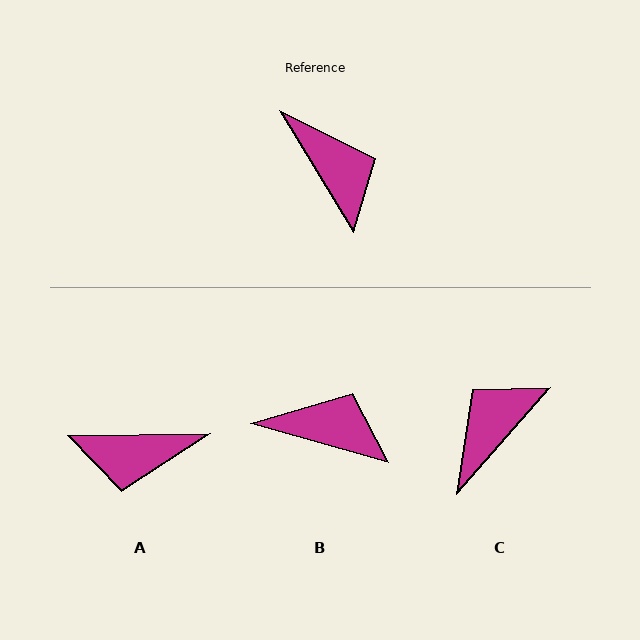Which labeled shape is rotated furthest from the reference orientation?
A, about 120 degrees away.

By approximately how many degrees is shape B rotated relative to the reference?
Approximately 43 degrees counter-clockwise.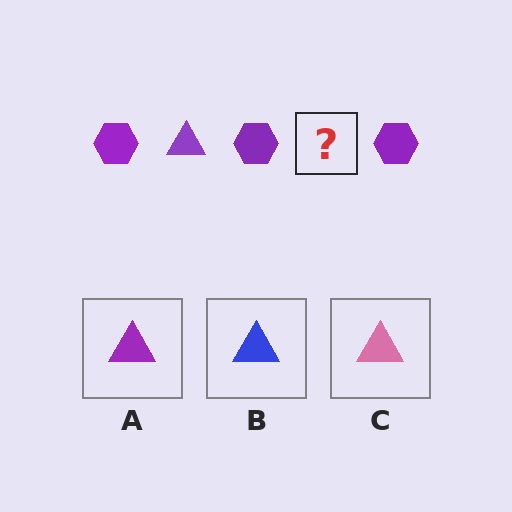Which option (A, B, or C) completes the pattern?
A.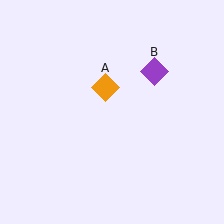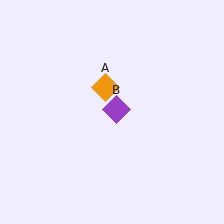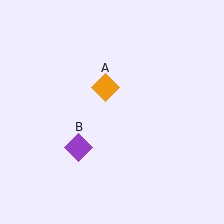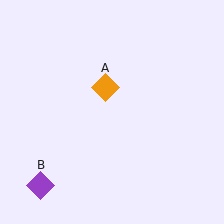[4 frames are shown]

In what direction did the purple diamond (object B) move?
The purple diamond (object B) moved down and to the left.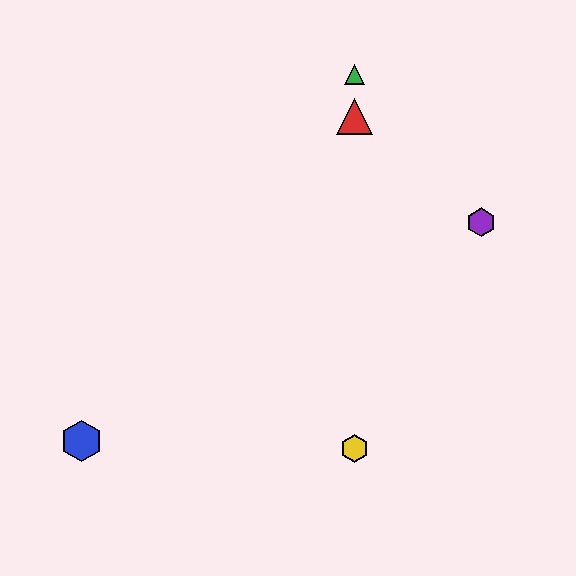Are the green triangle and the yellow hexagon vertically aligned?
Yes, both are at x≈355.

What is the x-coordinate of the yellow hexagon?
The yellow hexagon is at x≈355.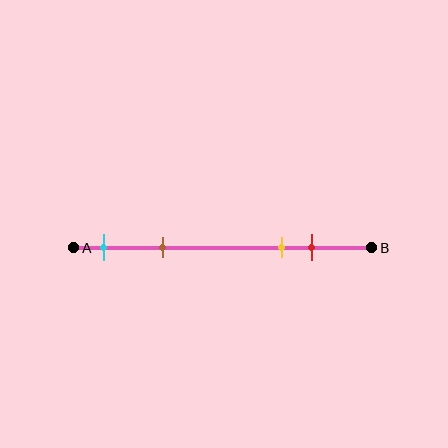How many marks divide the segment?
There are 4 marks dividing the segment.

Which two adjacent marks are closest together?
The yellow and red marks are the closest adjacent pair.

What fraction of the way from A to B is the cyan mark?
The cyan mark is approximately 10% (0.1) of the way from A to B.